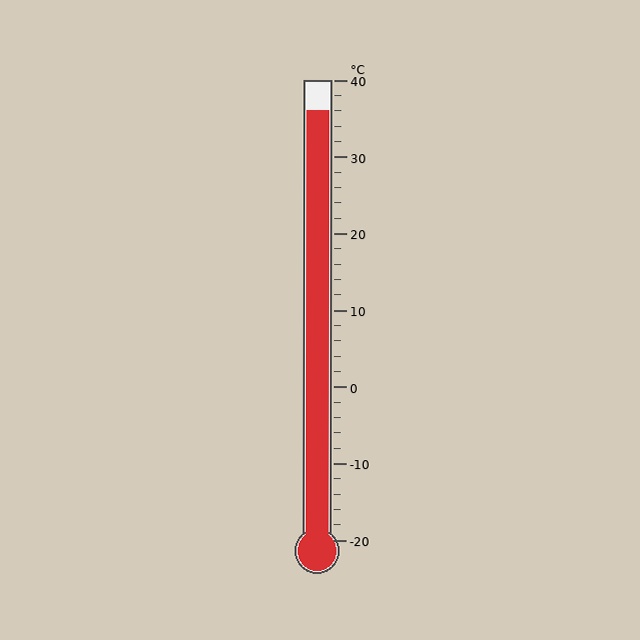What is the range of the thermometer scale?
The thermometer scale ranges from -20°C to 40°C.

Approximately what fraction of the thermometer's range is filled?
The thermometer is filled to approximately 95% of its range.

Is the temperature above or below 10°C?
The temperature is above 10°C.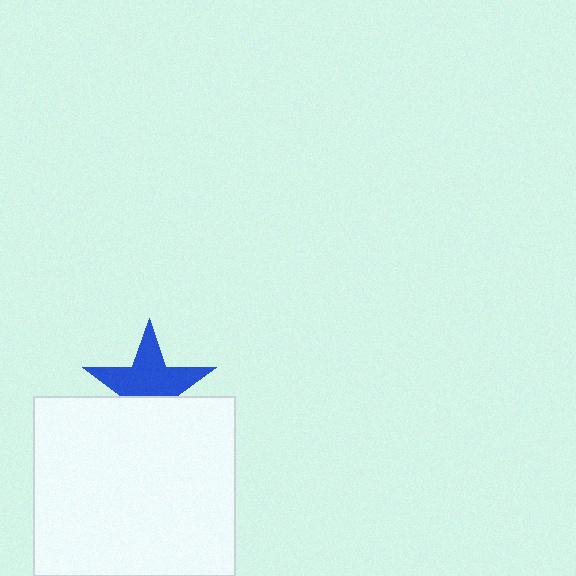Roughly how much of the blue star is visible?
About half of it is visible (roughly 62%).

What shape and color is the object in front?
The object in front is a white rectangle.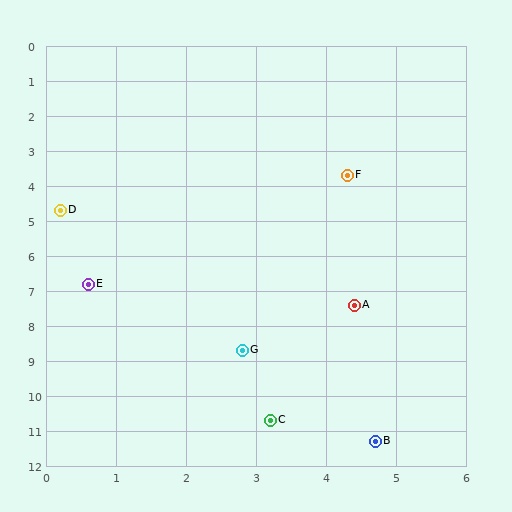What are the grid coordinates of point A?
Point A is at approximately (4.4, 7.4).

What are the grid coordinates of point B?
Point B is at approximately (4.7, 11.3).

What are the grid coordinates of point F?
Point F is at approximately (4.3, 3.7).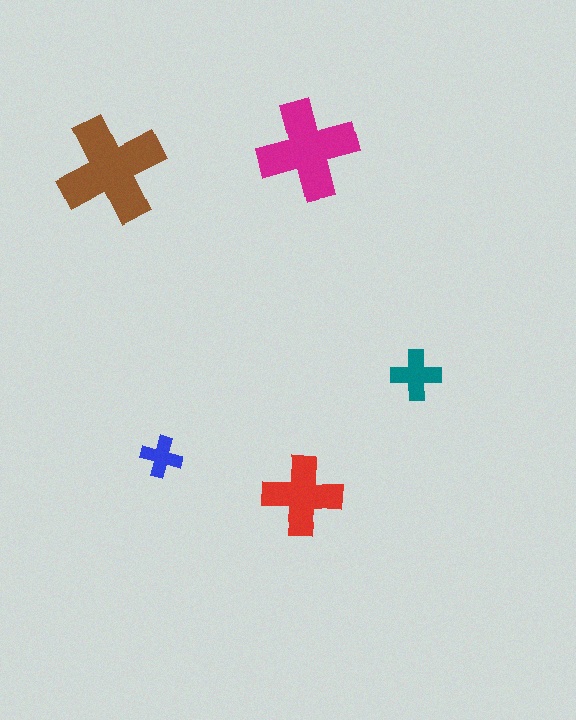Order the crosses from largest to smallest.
the brown one, the magenta one, the red one, the teal one, the blue one.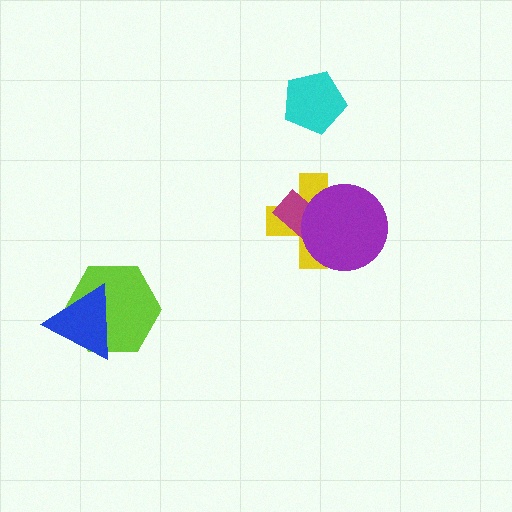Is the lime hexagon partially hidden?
Yes, it is partially covered by another shape.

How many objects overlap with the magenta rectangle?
2 objects overlap with the magenta rectangle.